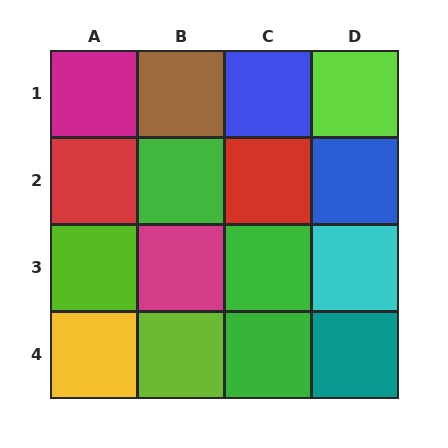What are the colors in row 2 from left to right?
Red, green, red, blue.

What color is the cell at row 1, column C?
Blue.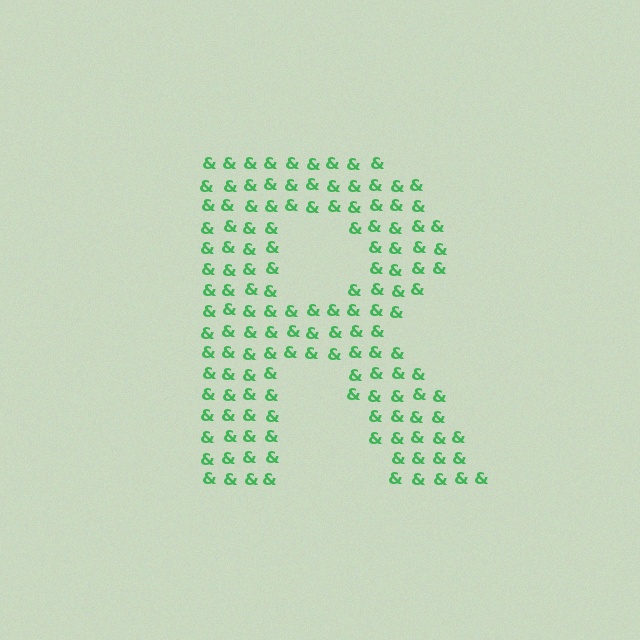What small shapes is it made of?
It is made of small ampersands.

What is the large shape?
The large shape is the letter R.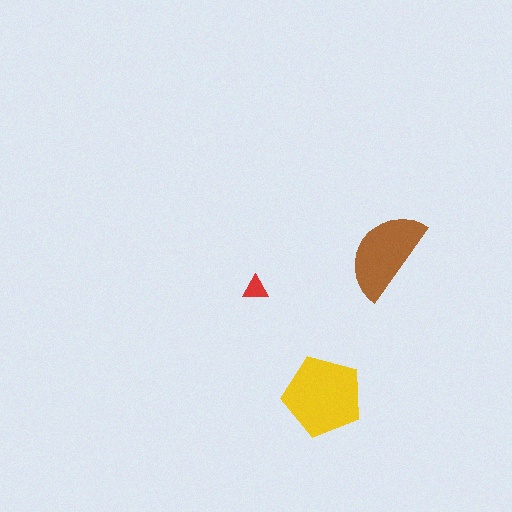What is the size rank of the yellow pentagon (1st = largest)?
1st.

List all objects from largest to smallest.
The yellow pentagon, the brown semicircle, the red triangle.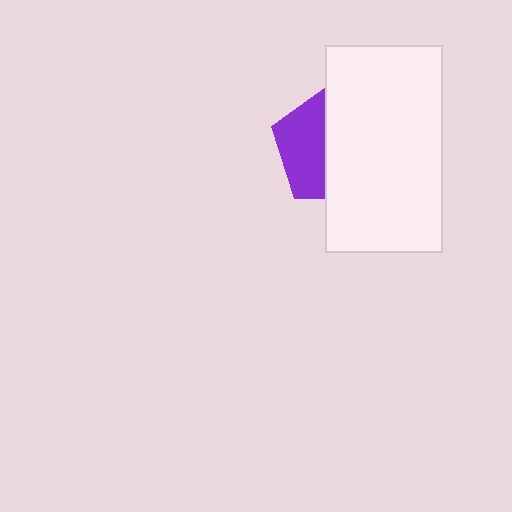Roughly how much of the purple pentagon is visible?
A small part of it is visible (roughly 42%).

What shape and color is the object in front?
The object in front is a white rectangle.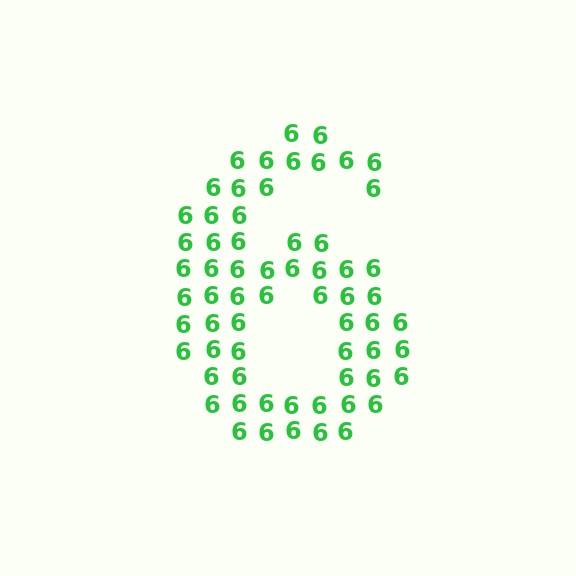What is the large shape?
The large shape is the digit 6.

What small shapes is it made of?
It is made of small digit 6's.